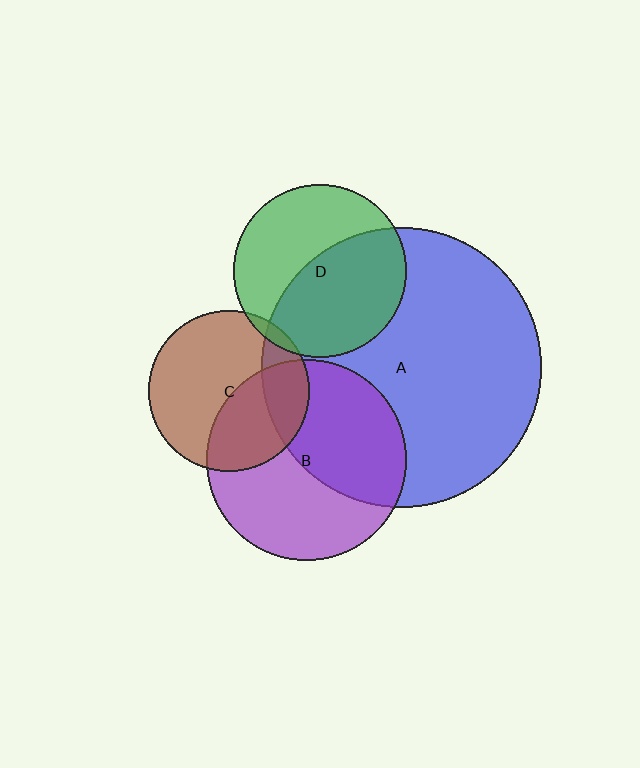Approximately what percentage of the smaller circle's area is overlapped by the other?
Approximately 45%.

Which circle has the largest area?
Circle A (blue).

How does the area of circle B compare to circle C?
Approximately 1.5 times.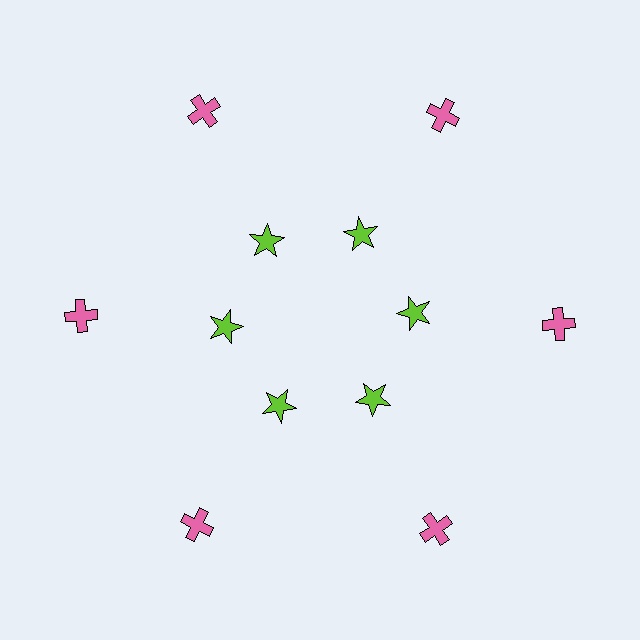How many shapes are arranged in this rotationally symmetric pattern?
There are 12 shapes, arranged in 6 groups of 2.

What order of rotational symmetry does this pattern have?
This pattern has 6-fold rotational symmetry.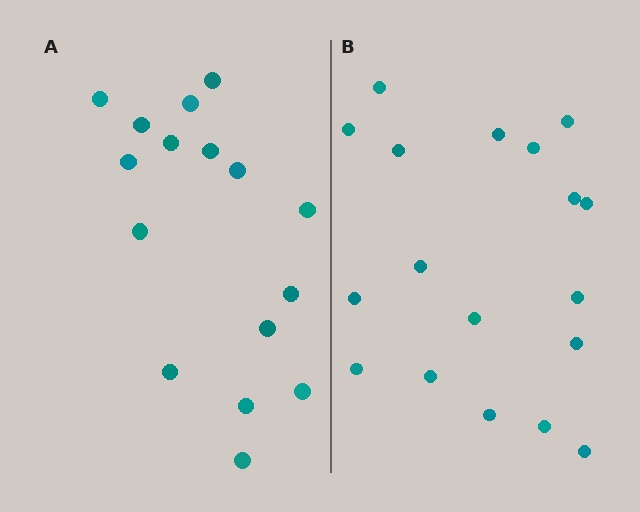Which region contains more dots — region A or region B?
Region B (the right region) has more dots.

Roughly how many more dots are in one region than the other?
Region B has just a few more — roughly 2 or 3 more dots than region A.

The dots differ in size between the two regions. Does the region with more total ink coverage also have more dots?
No. Region A has more total ink coverage because its dots are larger, but region B actually contains more individual dots. Total area can be misleading — the number of items is what matters here.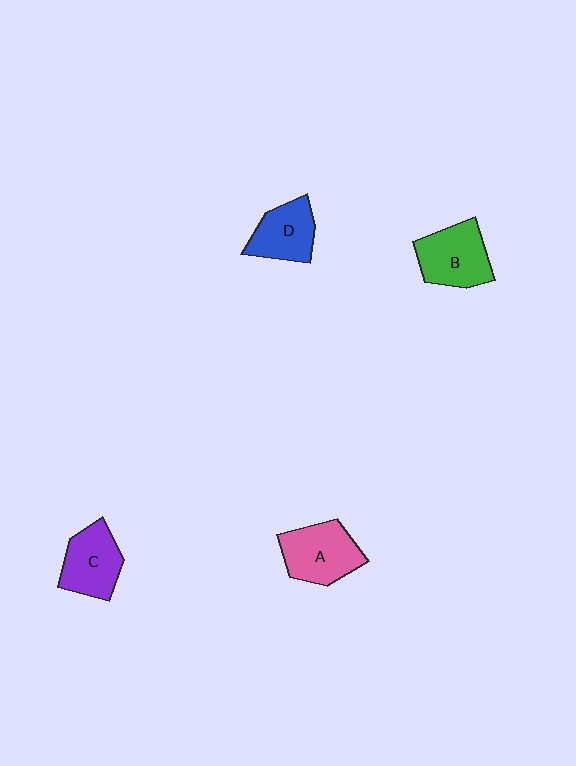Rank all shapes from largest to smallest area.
From largest to smallest: A (pink), B (green), C (purple), D (blue).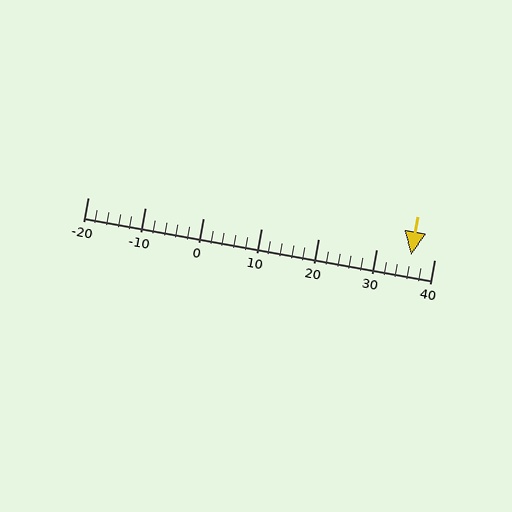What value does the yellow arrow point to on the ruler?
The yellow arrow points to approximately 36.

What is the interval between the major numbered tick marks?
The major tick marks are spaced 10 units apart.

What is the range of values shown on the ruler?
The ruler shows values from -20 to 40.